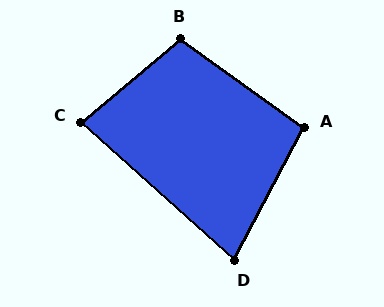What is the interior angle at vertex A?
Approximately 98 degrees (obtuse).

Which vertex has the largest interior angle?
B, at approximately 104 degrees.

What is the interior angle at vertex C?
Approximately 82 degrees (acute).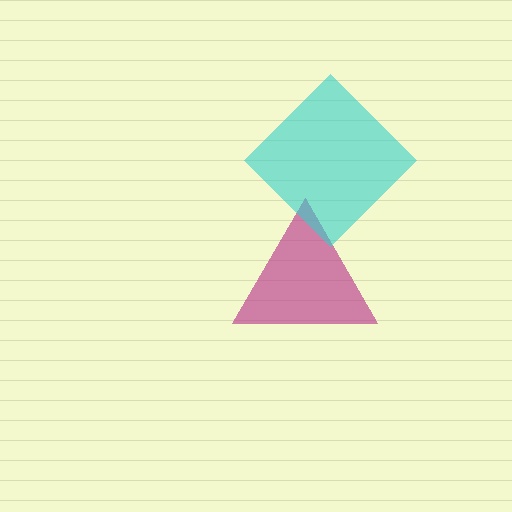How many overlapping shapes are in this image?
There are 2 overlapping shapes in the image.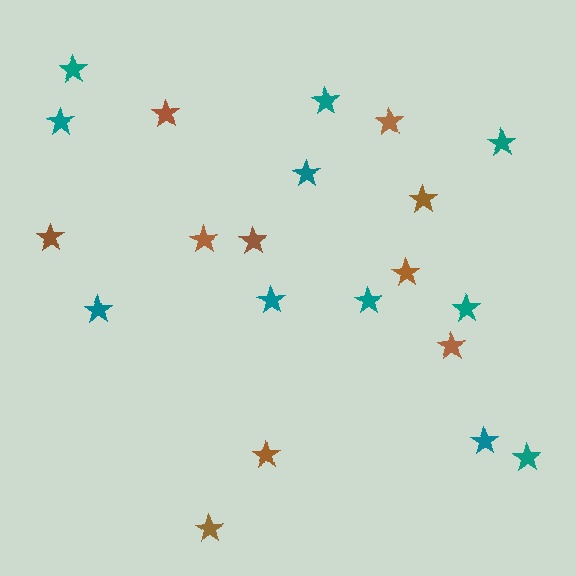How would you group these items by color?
There are 2 groups: one group of brown stars (10) and one group of teal stars (11).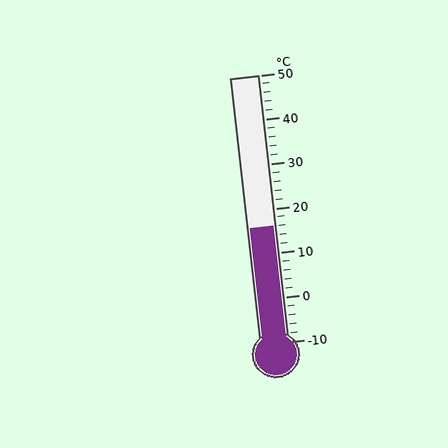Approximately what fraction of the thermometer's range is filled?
The thermometer is filled to approximately 45% of its range.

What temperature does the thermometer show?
The thermometer shows approximately 16°C.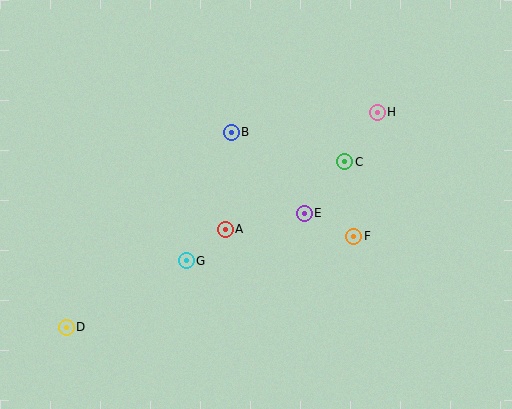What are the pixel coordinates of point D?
Point D is at (66, 327).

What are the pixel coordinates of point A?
Point A is at (225, 229).